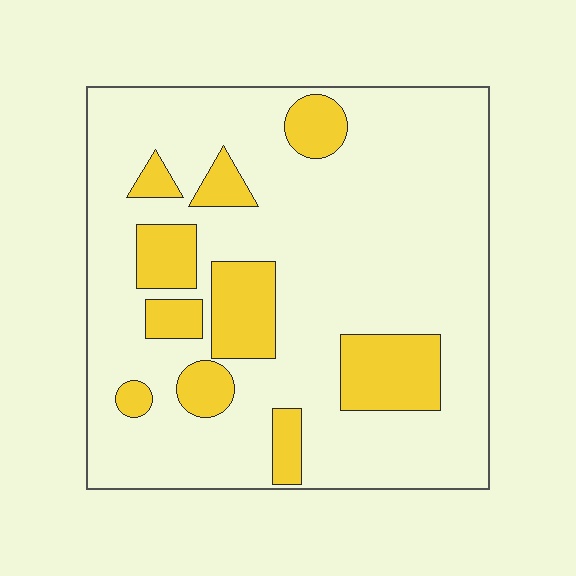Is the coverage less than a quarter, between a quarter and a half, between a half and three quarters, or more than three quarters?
Less than a quarter.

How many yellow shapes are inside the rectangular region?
10.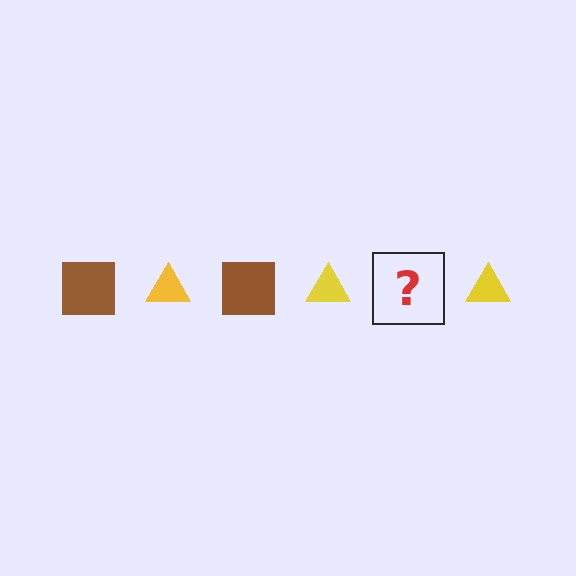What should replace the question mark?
The question mark should be replaced with a brown square.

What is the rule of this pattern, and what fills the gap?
The rule is that the pattern alternates between brown square and yellow triangle. The gap should be filled with a brown square.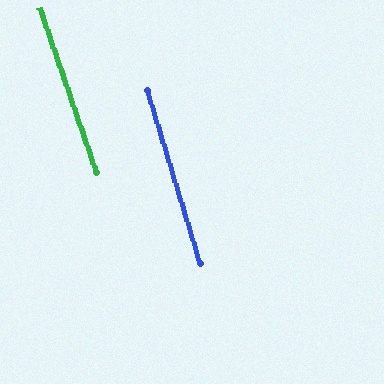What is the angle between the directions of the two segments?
Approximately 2 degrees.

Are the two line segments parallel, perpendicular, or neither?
Parallel — their directions differ by only 1.9°.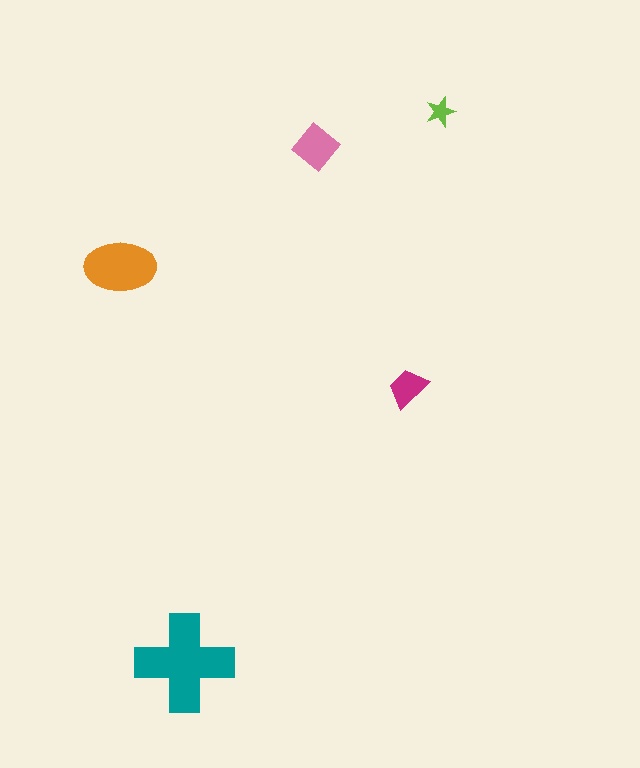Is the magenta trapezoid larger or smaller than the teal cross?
Smaller.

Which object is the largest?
The teal cross.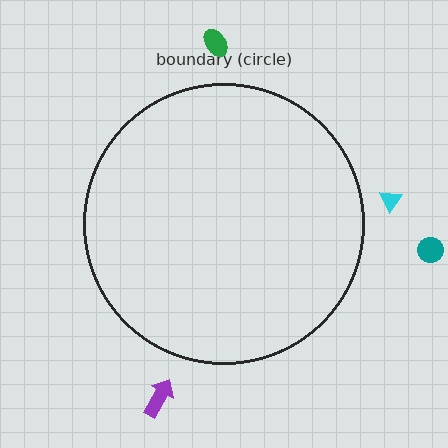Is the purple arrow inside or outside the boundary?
Outside.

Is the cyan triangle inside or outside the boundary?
Outside.